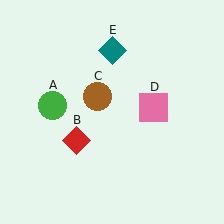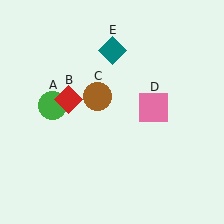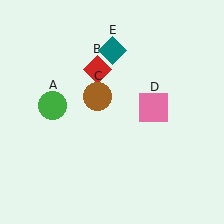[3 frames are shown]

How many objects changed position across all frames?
1 object changed position: red diamond (object B).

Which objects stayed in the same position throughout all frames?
Green circle (object A) and brown circle (object C) and pink square (object D) and teal diamond (object E) remained stationary.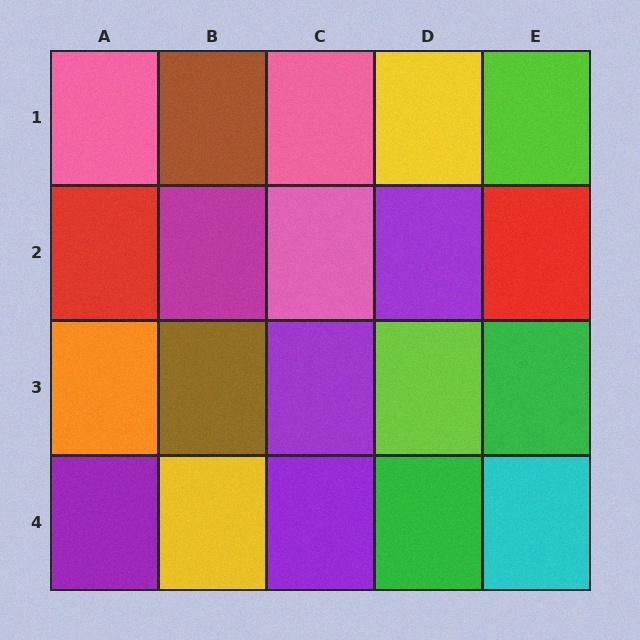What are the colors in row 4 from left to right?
Purple, yellow, purple, green, cyan.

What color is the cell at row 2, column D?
Purple.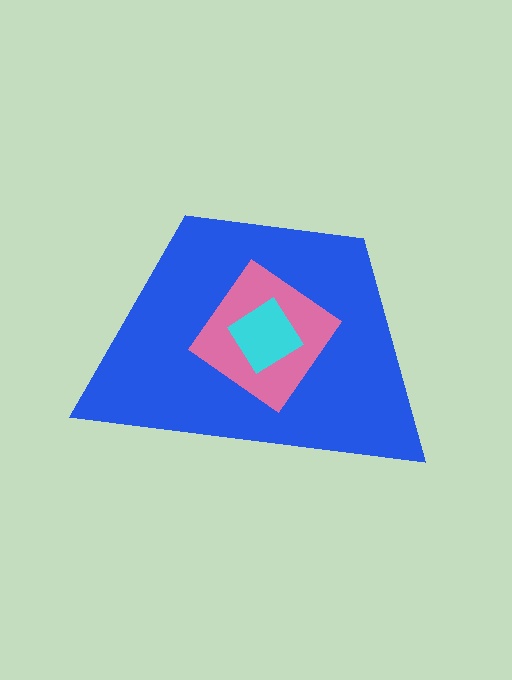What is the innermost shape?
The cyan diamond.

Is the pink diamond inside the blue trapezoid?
Yes.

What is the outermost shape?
The blue trapezoid.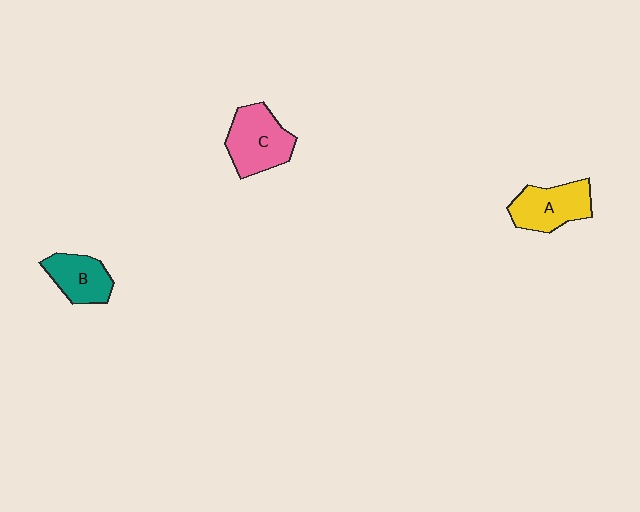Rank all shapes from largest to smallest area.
From largest to smallest: C (pink), A (yellow), B (teal).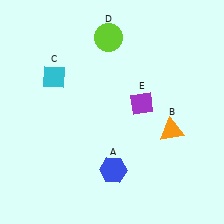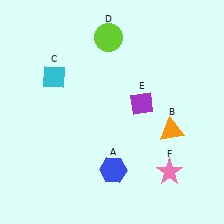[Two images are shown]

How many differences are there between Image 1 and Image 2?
There is 1 difference between the two images.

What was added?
A pink star (F) was added in Image 2.